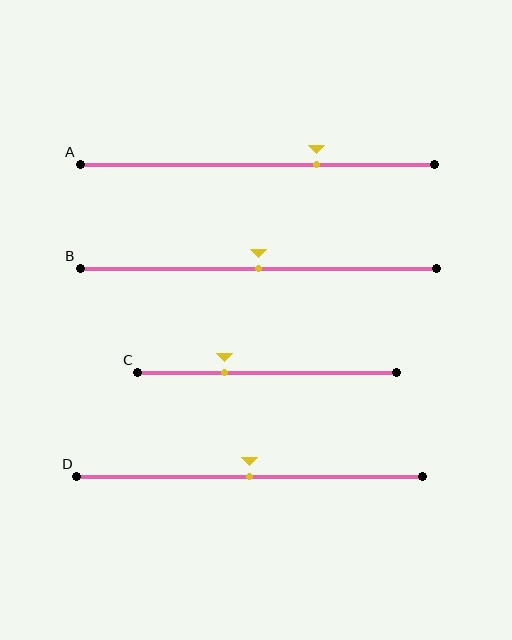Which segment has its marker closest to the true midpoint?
Segment B has its marker closest to the true midpoint.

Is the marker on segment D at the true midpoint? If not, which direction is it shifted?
Yes, the marker on segment D is at the true midpoint.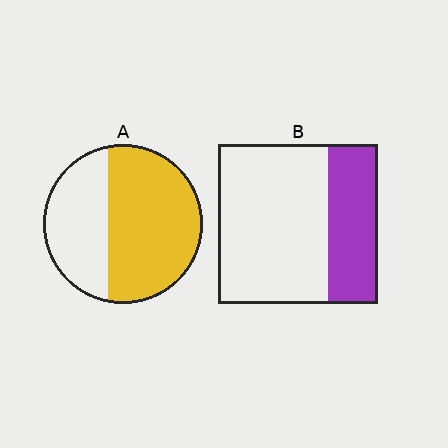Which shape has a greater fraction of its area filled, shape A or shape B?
Shape A.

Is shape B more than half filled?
No.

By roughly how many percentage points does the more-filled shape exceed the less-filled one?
By roughly 30 percentage points (A over B).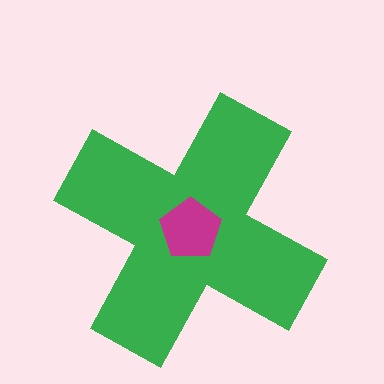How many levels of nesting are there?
2.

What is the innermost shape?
The magenta pentagon.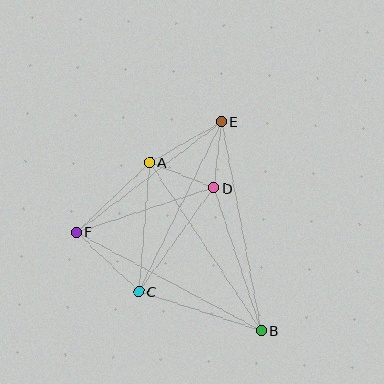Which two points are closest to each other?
Points D and E are closest to each other.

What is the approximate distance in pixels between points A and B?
The distance between A and B is approximately 202 pixels.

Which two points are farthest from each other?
Points B and E are farthest from each other.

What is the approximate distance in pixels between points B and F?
The distance between B and F is approximately 209 pixels.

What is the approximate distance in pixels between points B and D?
The distance between B and D is approximately 150 pixels.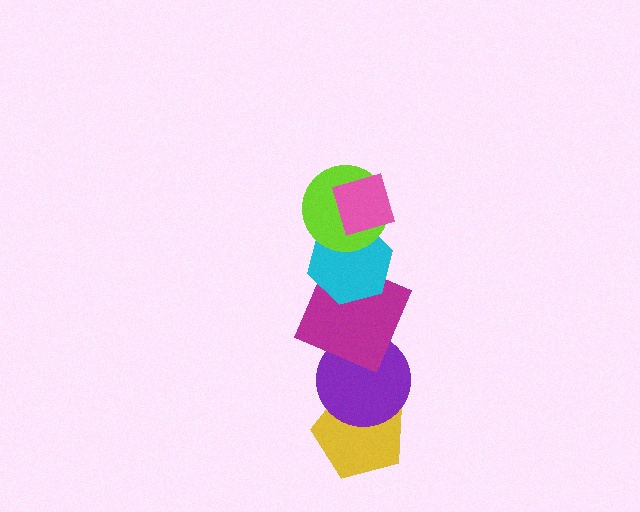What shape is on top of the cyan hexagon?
The lime circle is on top of the cyan hexagon.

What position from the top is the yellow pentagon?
The yellow pentagon is 6th from the top.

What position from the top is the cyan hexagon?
The cyan hexagon is 3rd from the top.